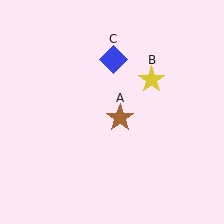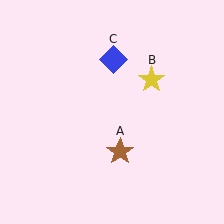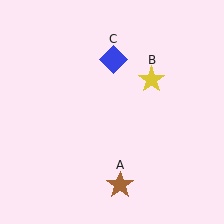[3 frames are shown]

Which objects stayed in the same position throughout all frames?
Yellow star (object B) and blue diamond (object C) remained stationary.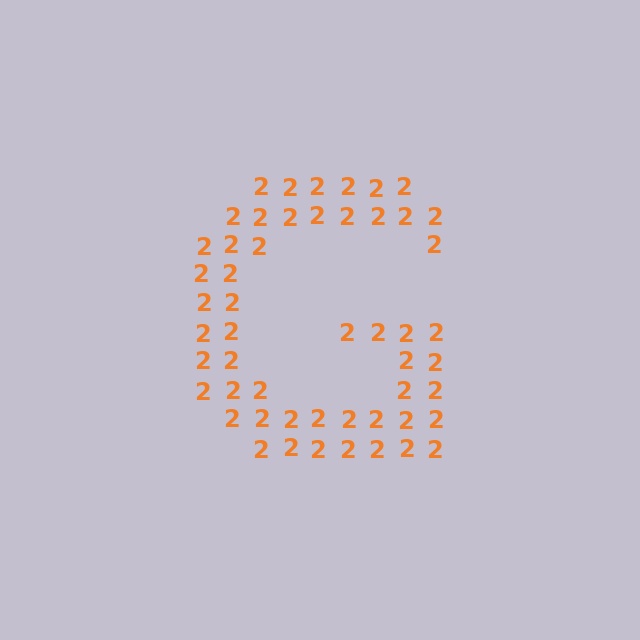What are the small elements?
The small elements are digit 2's.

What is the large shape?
The large shape is the letter G.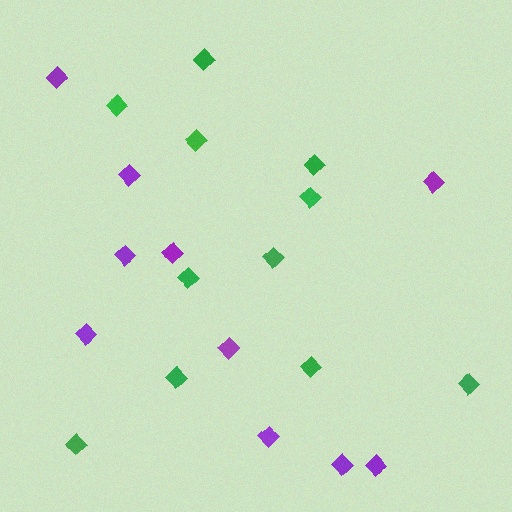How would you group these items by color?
There are 2 groups: one group of purple diamonds (10) and one group of green diamonds (11).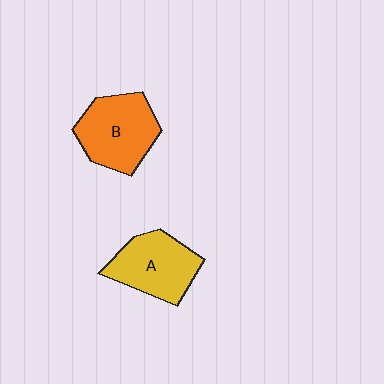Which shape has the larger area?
Shape B (orange).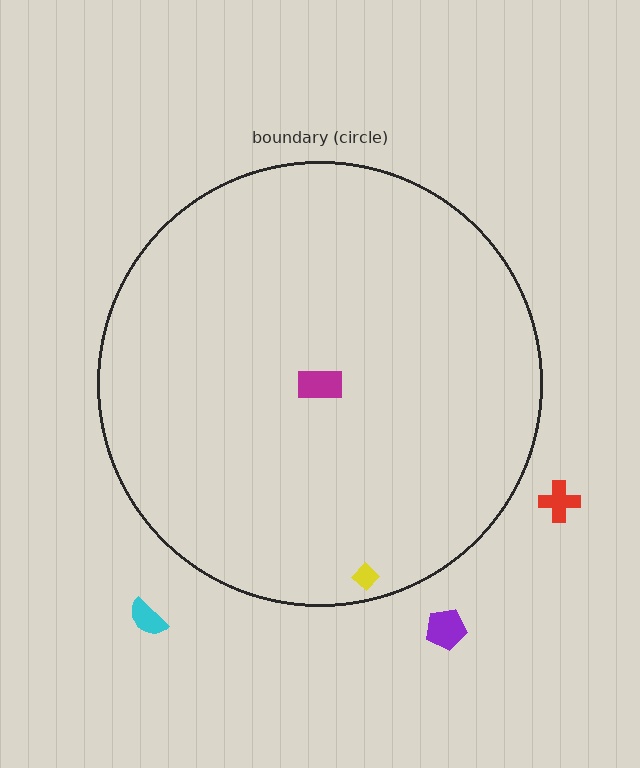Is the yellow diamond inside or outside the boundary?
Inside.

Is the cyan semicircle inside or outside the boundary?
Outside.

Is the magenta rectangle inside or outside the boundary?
Inside.